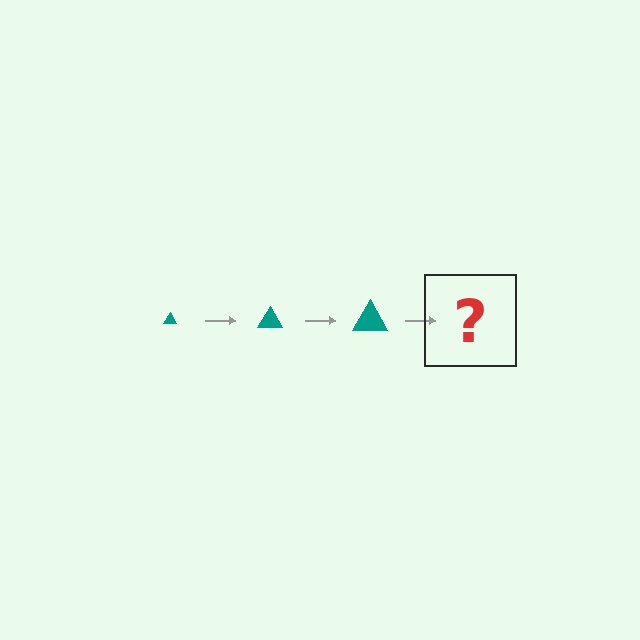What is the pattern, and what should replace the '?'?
The pattern is that the triangle gets progressively larger each step. The '?' should be a teal triangle, larger than the previous one.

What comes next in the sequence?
The next element should be a teal triangle, larger than the previous one.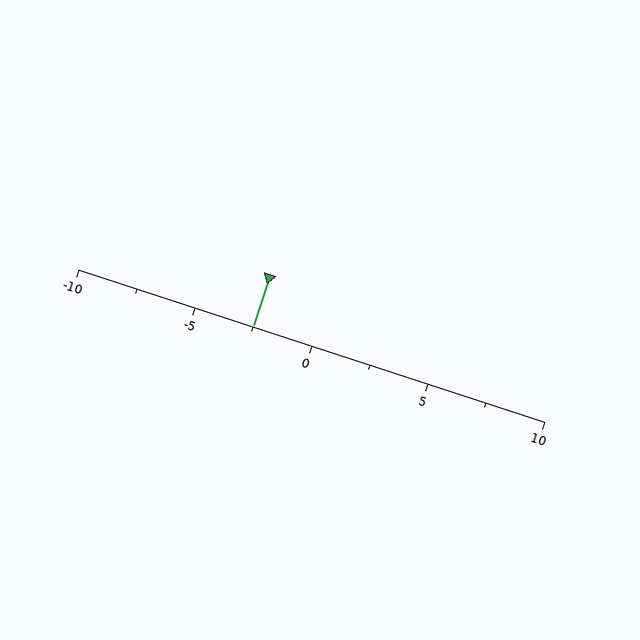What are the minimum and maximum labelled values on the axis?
The axis runs from -10 to 10.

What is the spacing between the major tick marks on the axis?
The major ticks are spaced 5 apart.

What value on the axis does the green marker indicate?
The marker indicates approximately -2.5.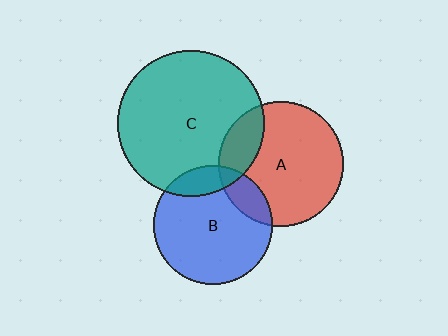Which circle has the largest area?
Circle C (teal).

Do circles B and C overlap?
Yes.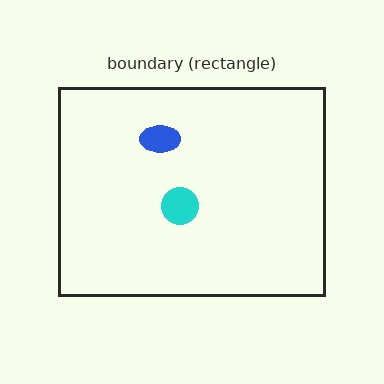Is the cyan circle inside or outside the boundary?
Inside.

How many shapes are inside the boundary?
2 inside, 0 outside.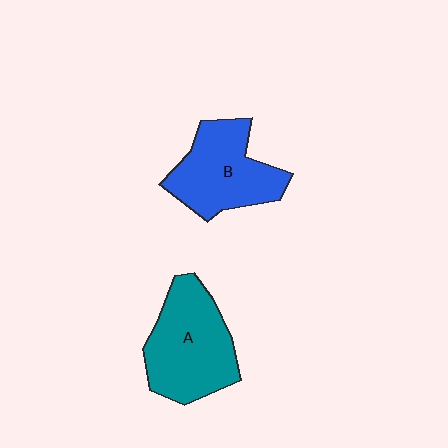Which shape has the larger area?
Shape A (teal).